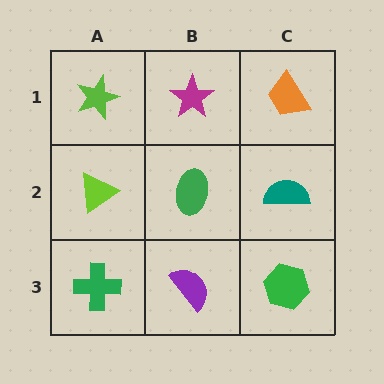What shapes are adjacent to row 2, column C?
An orange trapezoid (row 1, column C), a green hexagon (row 3, column C), a green ellipse (row 2, column B).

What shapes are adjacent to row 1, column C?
A teal semicircle (row 2, column C), a magenta star (row 1, column B).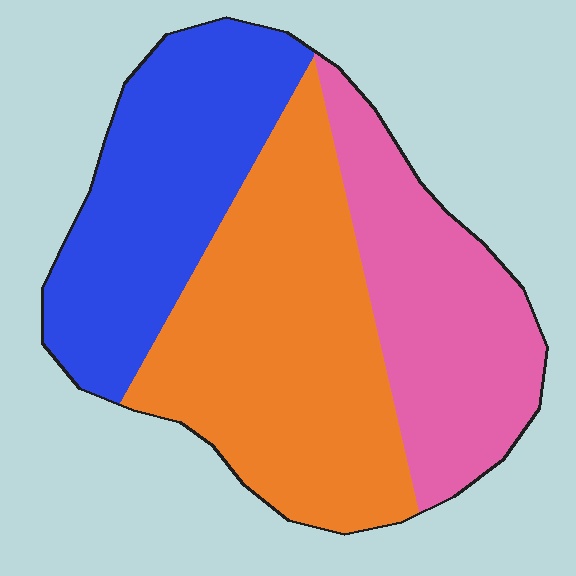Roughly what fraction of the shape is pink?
Pink covers 28% of the shape.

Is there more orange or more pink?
Orange.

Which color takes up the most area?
Orange, at roughly 40%.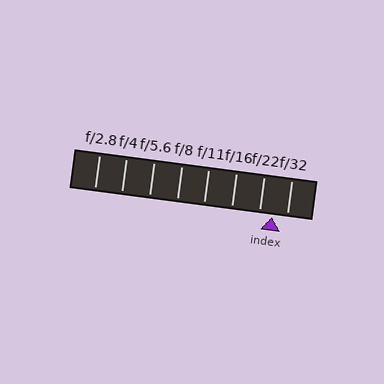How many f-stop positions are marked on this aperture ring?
There are 8 f-stop positions marked.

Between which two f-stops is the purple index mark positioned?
The index mark is between f/22 and f/32.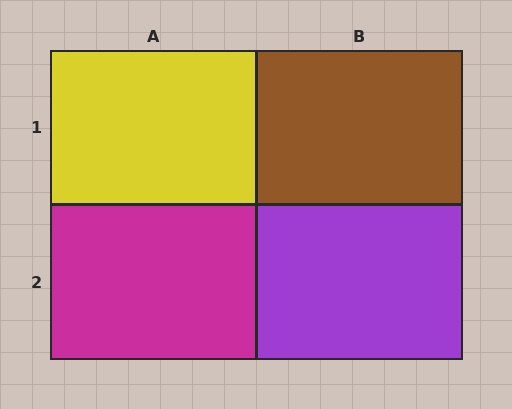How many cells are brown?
1 cell is brown.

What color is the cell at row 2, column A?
Magenta.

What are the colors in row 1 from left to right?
Yellow, brown.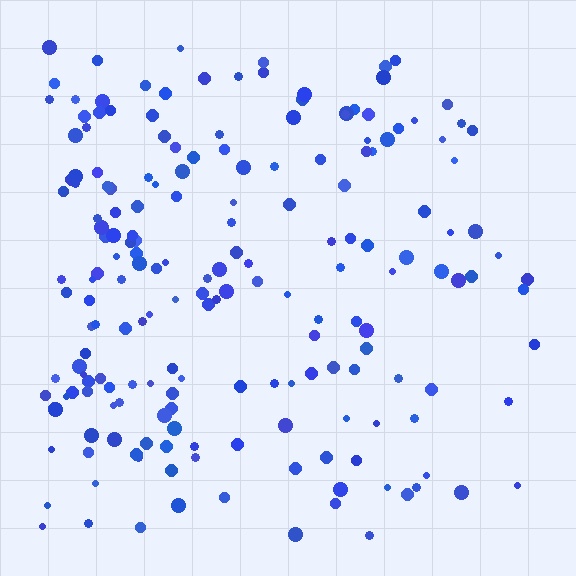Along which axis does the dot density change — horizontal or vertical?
Horizontal.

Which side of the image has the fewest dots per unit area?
The right.